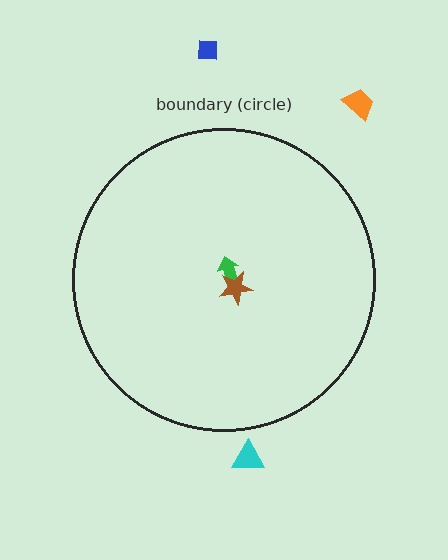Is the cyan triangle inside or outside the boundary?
Outside.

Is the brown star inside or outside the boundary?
Inside.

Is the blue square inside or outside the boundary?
Outside.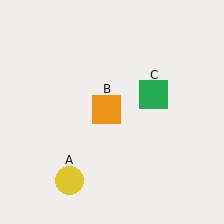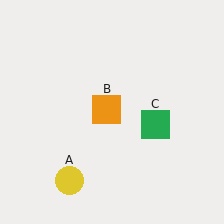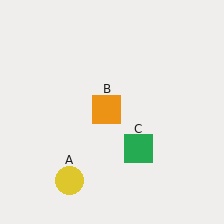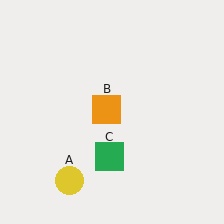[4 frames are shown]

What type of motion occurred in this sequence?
The green square (object C) rotated clockwise around the center of the scene.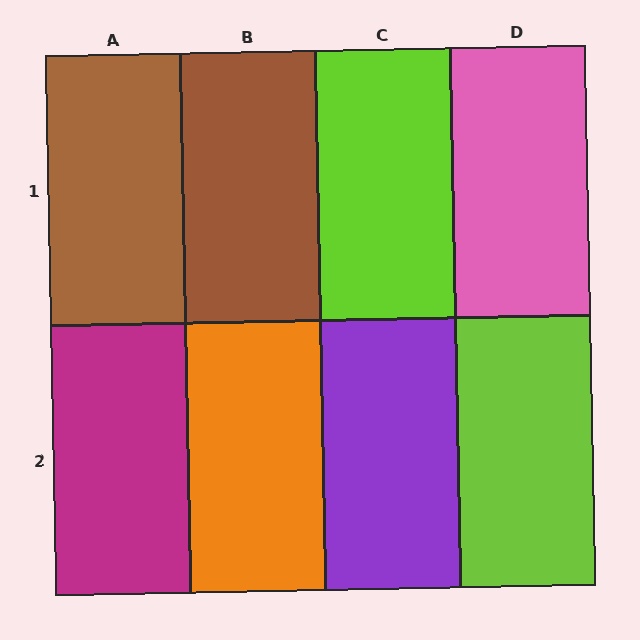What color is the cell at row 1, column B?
Brown.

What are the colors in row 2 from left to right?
Magenta, orange, purple, lime.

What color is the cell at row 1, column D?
Pink.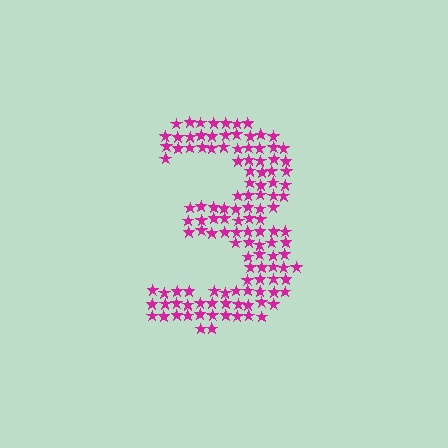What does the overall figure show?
The overall figure shows the digit 3.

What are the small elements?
The small elements are stars.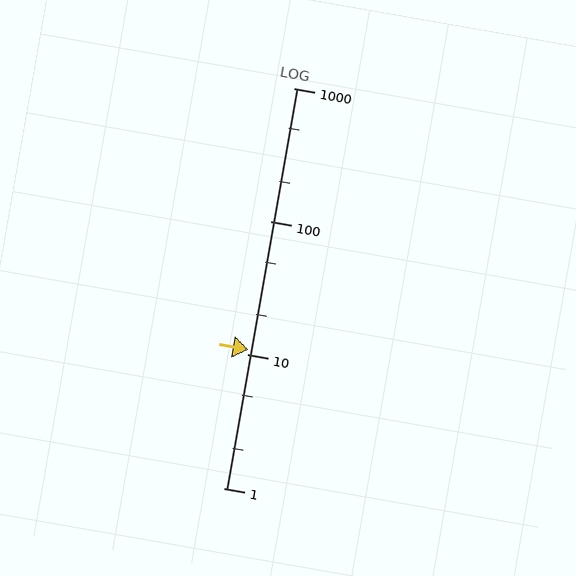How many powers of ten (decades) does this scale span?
The scale spans 3 decades, from 1 to 1000.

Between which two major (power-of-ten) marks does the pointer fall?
The pointer is between 10 and 100.